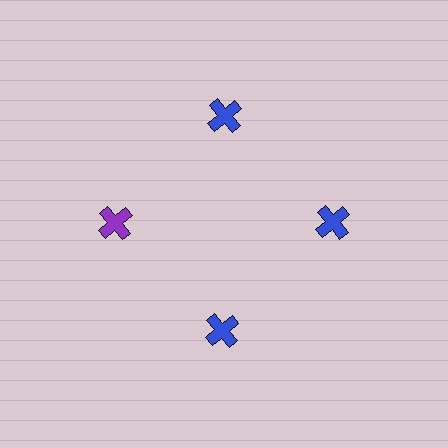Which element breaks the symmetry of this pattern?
The purple cross at roughly the 9 o'clock position breaks the symmetry. All other shapes are blue crosses.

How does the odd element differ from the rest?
It has a different color: purple instead of blue.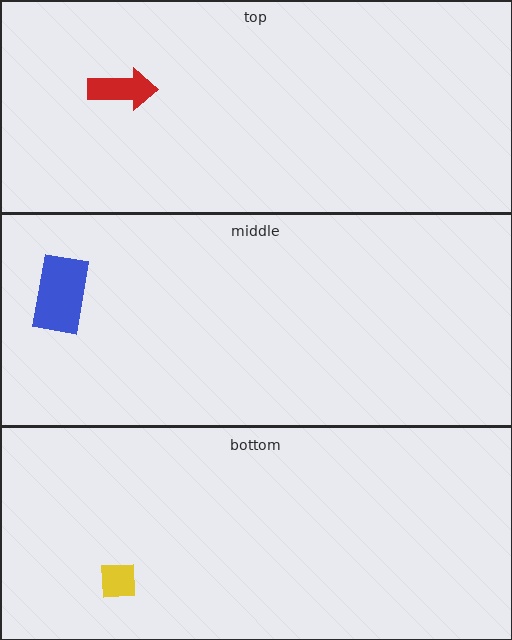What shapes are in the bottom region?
The yellow square.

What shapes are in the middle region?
The blue rectangle.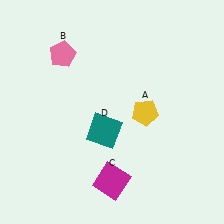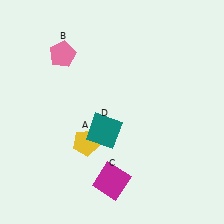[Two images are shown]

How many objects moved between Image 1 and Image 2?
1 object moved between the two images.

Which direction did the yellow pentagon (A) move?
The yellow pentagon (A) moved left.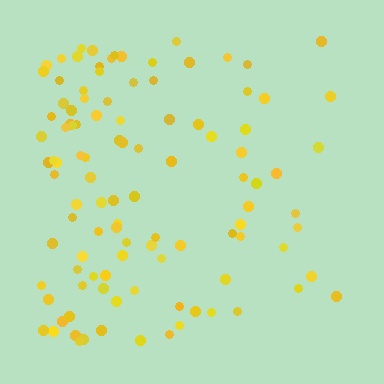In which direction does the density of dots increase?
From right to left, with the left side densest.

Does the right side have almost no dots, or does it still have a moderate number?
Still a moderate number, just noticeably fewer than the left.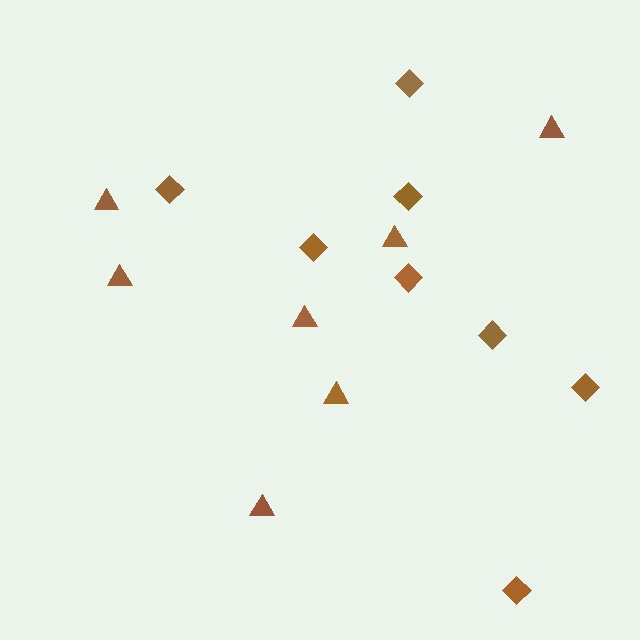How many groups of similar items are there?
There are 2 groups: one group of triangles (7) and one group of diamonds (8).